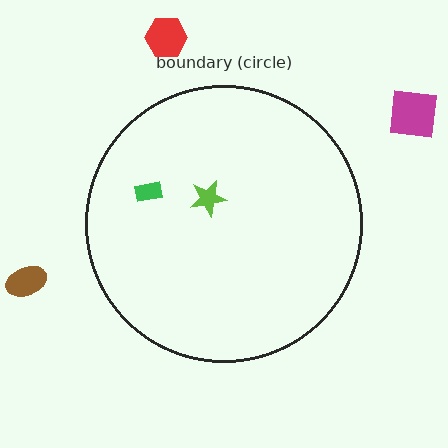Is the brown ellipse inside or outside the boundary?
Outside.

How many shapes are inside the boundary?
2 inside, 3 outside.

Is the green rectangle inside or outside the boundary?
Inside.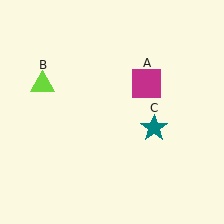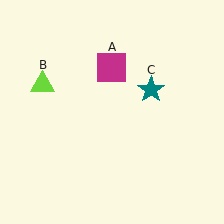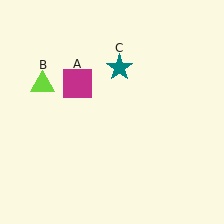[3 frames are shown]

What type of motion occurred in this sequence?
The magenta square (object A), teal star (object C) rotated counterclockwise around the center of the scene.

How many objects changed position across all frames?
2 objects changed position: magenta square (object A), teal star (object C).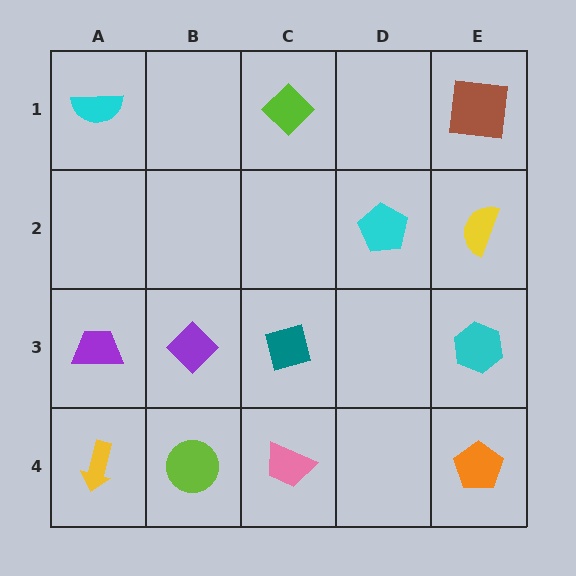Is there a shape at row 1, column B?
No, that cell is empty.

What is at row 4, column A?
A yellow arrow.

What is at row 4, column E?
An orange pentagon.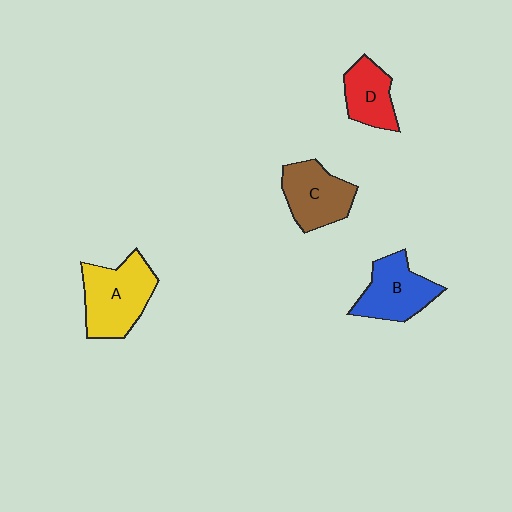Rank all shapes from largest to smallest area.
From largest to smallest: A (yellow), B (blue), C (brown), D (red).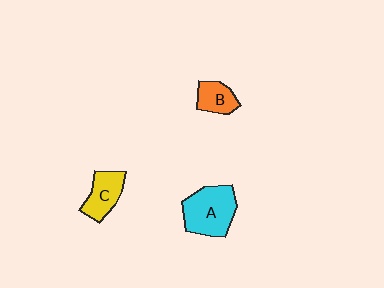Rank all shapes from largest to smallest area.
From largest to smallest: A (cyan), C (yellow), B (orange).